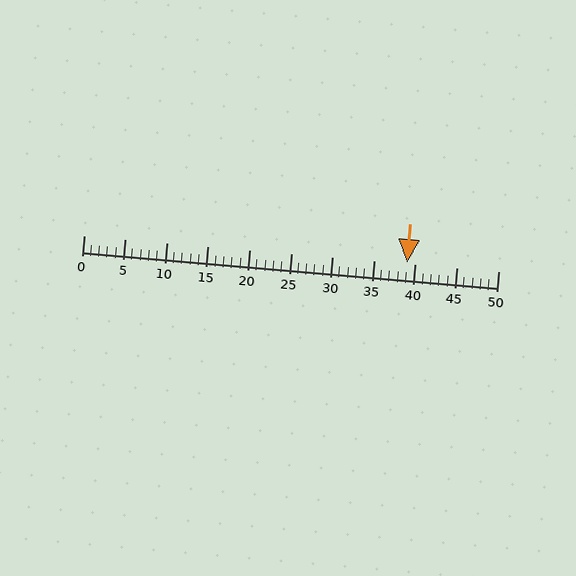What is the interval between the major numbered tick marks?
The major tick marks are spaced 5 units apart.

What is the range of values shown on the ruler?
The ruler shows values from 0 to 50.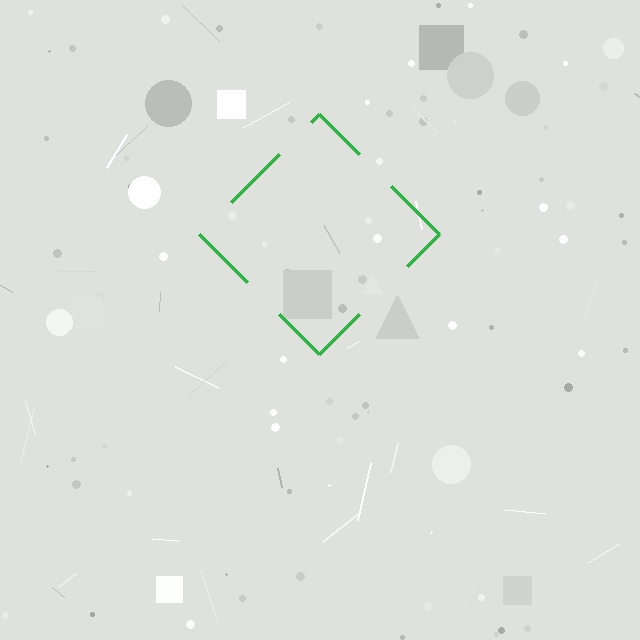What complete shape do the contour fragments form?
The contour fragments form a diamond.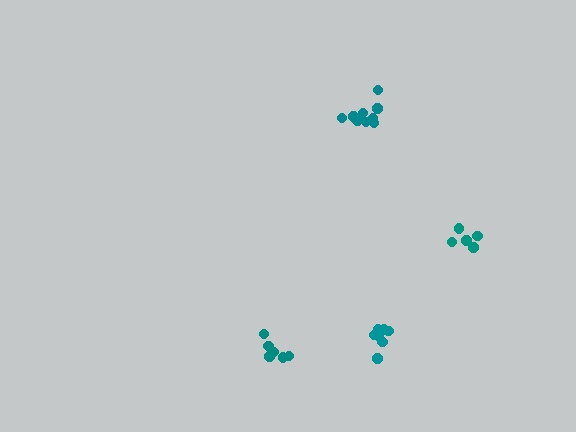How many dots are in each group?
Group 1: 7 dots, Group 2: 5 dots, Group 3: 6 dots, Group 4: 11 dots (29 total).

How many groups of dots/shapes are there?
There are 4 groups.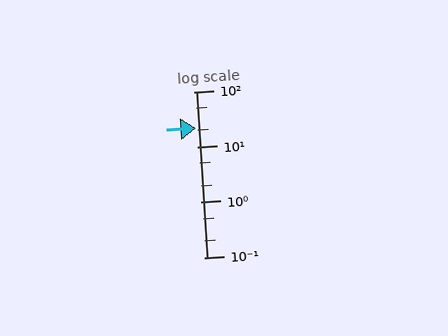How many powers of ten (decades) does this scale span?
The scale spans 3 decades, from 0.1 to 100.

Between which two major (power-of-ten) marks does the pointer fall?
The pointer is between 10 and 100.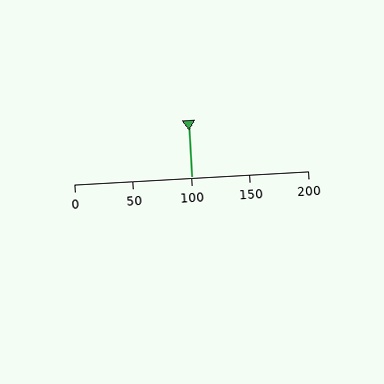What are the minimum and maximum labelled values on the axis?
The axis runs from 0 to 200.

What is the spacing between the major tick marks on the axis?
The major ticks are spaced 50 apart.